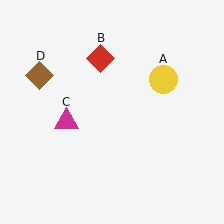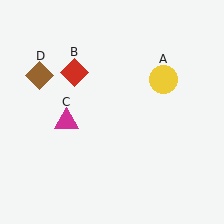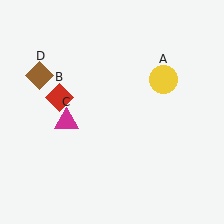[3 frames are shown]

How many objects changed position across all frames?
1 object changed position: red diamond (object B).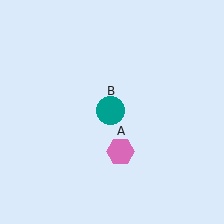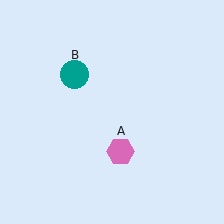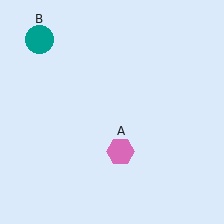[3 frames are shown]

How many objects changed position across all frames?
1 object changed position: teal circle (object B).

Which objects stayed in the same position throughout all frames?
Pink hexagon (object A) remained stationary.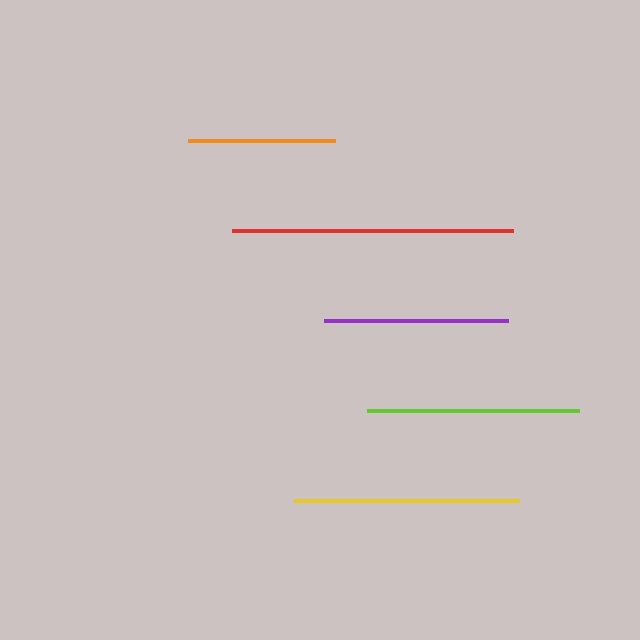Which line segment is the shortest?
The orange line is the shortest at approximately 147 pixels.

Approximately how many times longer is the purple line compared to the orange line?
The purple line is approximately 1.3 times the length of the orange line.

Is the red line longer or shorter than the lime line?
The red line is longer than the lime line.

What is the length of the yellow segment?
The yellow segment is approximately 225 pixels long.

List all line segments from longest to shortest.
From longest to shortest: red, yellow, lime, purple, orange.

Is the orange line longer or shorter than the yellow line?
The yellow line is longer than the orange line.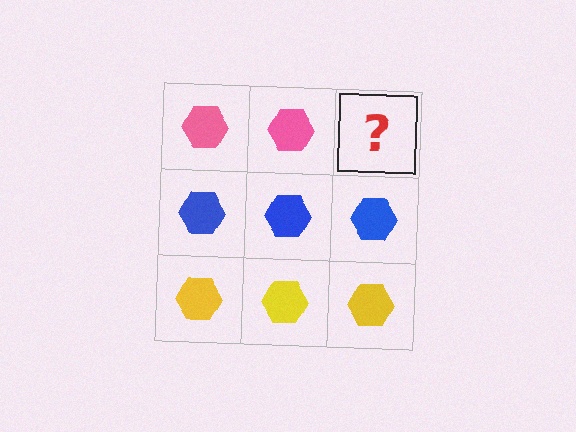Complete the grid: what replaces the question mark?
The question mark should be replaced with a pink hexagon.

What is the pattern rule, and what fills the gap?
The rule is that each row has a consistent color. The gap should be filled with a pink hexagon.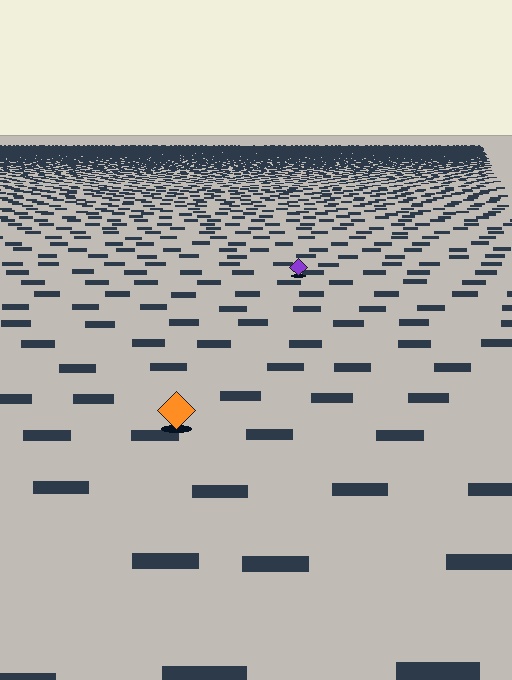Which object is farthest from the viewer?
The purple diamond is farthest from the viewer. It appears smaller and the ground texture around it is denser.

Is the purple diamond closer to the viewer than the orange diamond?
No. The orange diamond is closer — you can tell from the texture gradient: the ground texture is coarser near it.